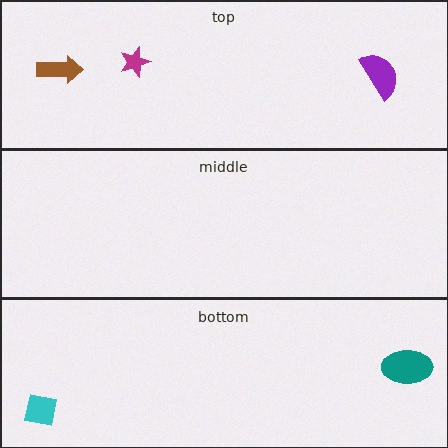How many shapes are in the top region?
3.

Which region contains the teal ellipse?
The bottom region.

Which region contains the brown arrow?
The top region.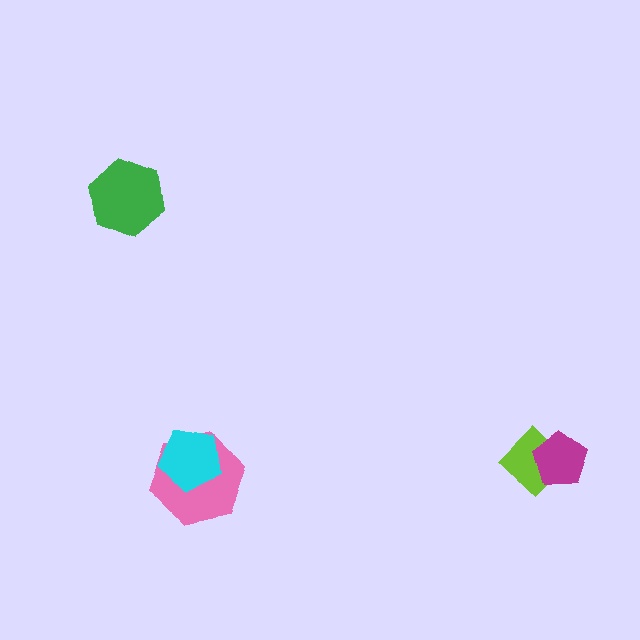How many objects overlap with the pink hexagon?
1 object overlaps with the pink hexagon.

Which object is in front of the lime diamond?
The magenta pentagon is in front of the lime diamond.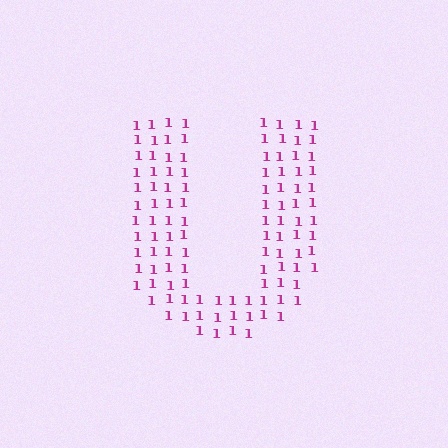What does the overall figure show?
The overall figure shows the letter U.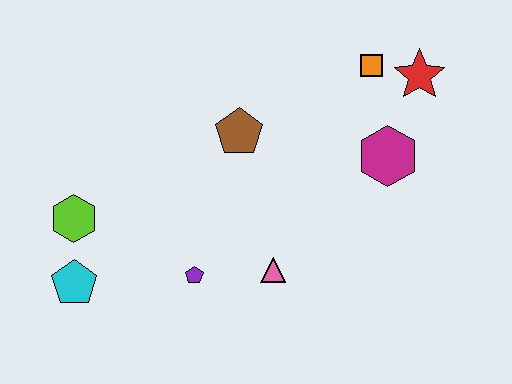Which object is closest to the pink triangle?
The purple pentagon is closest to the pink triangle.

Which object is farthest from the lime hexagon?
The red star is farthest from the lime hexagon.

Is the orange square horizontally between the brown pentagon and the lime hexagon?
No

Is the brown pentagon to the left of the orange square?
Yes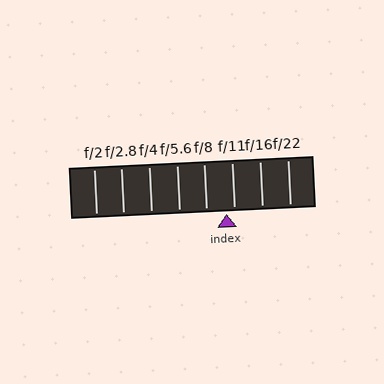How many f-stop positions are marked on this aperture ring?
There are 8 f-stop positions marked.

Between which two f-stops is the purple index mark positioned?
The index mark is between f/8 and f/11.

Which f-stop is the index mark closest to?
The index mark is closest to f/11.